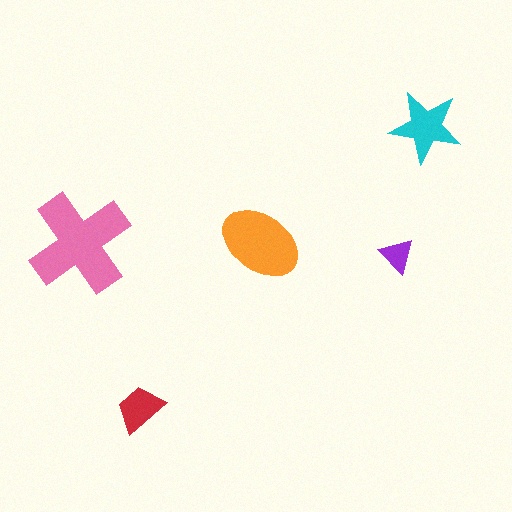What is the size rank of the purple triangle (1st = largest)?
5th.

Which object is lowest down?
The red trapezoid is bottommost.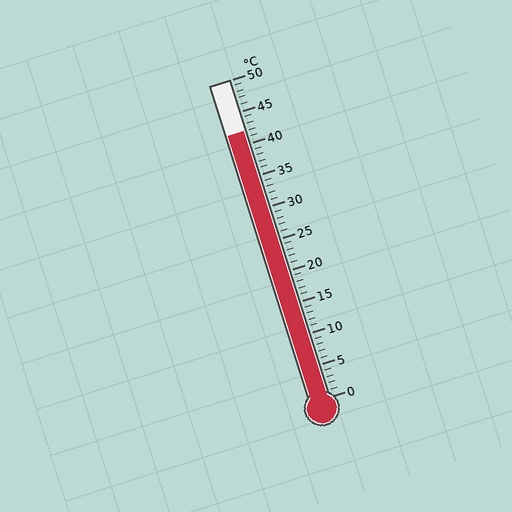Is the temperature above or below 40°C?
The temperature is above 40°C.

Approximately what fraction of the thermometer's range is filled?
The thermometer is filled to approximately 85% of its range.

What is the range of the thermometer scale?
The thermometer scale ranges from 0°C to 50°C.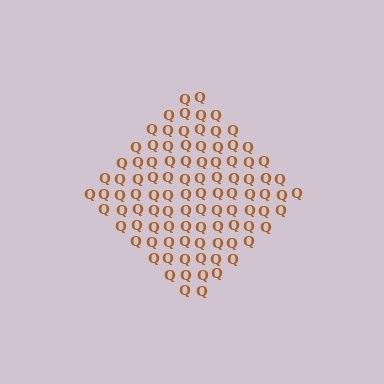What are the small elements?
The small elements are letter Q's.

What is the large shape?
The large shape is a diamond.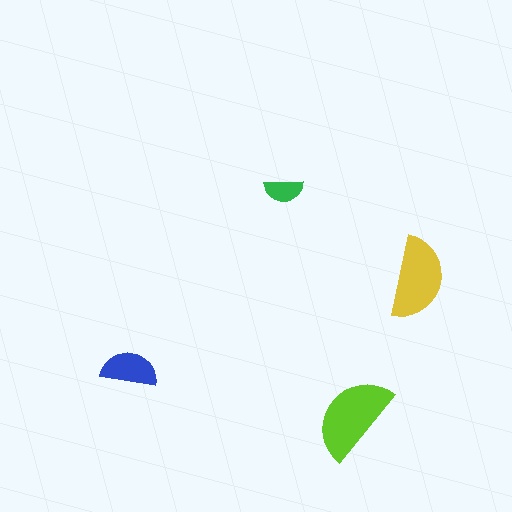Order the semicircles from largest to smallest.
the lime one, the yellow one, the blue one, the green one.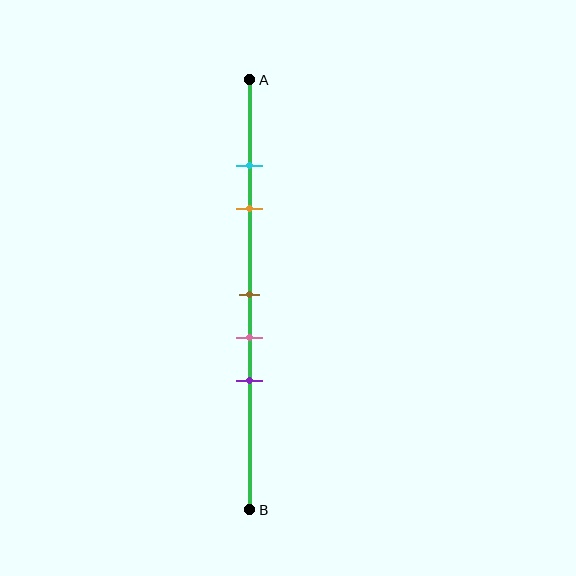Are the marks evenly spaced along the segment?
No, the marks are not evenly spaced.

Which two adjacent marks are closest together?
The cyan and orange marks are the closest adjacent pair.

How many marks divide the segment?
There are 5 marks dividing the segment.